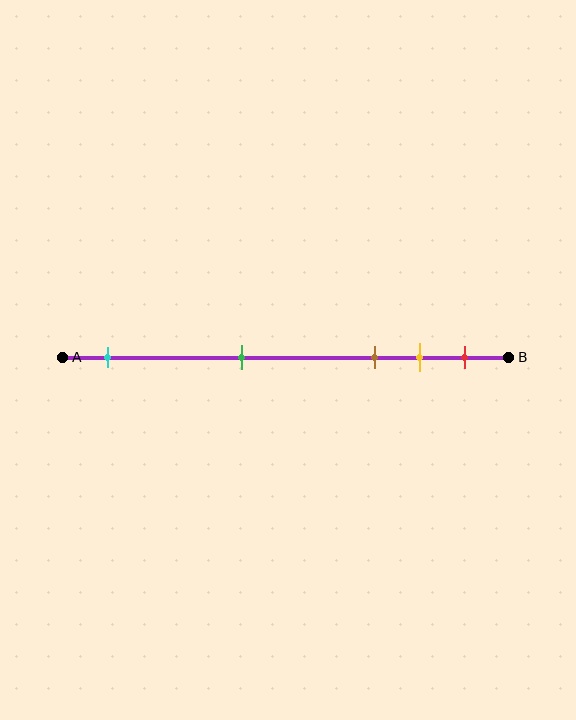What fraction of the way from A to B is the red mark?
The red mark is approximately 90% (0.9) of the way from A to B.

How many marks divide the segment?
There are 5 marks dividing the segment.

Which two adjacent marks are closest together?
The yellow and red marks are the closest adjacent pair.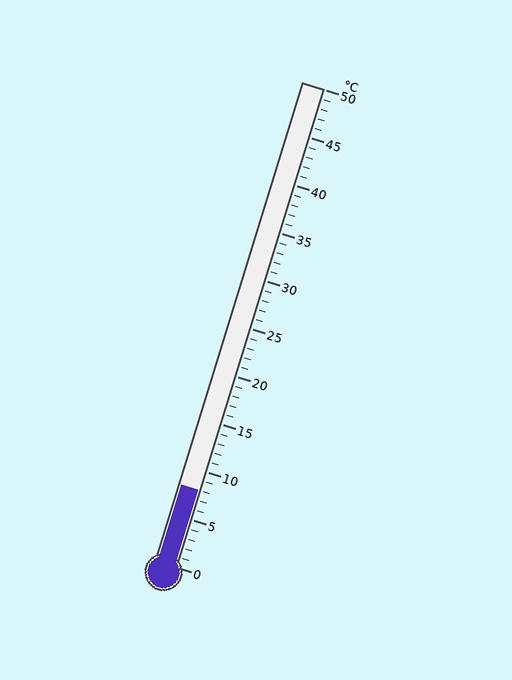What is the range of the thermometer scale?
The thermometer scale ranges from 0°C to 50°C.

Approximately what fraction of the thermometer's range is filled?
The thermometer is filled to approximately 15% of its range.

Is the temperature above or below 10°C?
The temperature is below 10°C.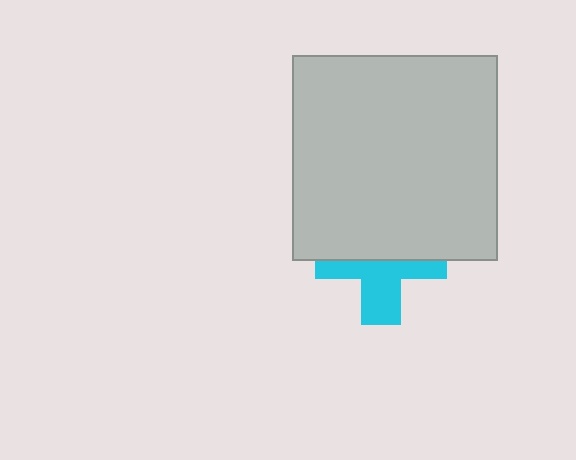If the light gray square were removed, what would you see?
You would see the complete cyan cross.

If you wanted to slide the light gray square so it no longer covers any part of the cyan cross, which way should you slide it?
Slide it up — that is the most direct way to separate the two shapes.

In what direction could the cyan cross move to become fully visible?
The cyan cross could move down. That would shift it out from behind the light gray square entirely.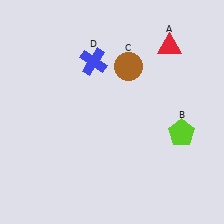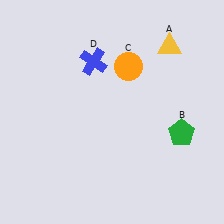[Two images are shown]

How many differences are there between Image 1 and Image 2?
There are 3 differences between the two images.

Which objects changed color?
A changed from red to yellow. B changed from lime to green. C changed from brown to orange.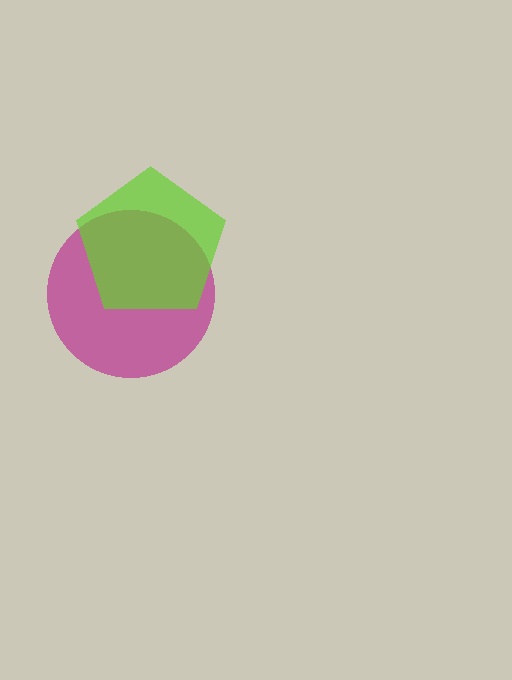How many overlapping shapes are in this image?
There are 2 overlapping shapes in the image.